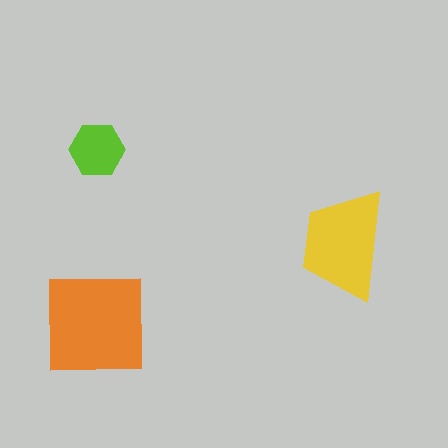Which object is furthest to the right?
The yellow trapezoid is rightmost.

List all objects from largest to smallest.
The orange square, the yellow trapezoid, the lime hexagon.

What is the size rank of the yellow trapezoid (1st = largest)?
2nd.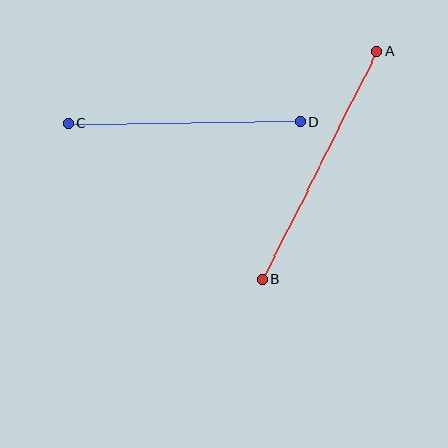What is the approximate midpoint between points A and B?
The midpoint is at approximately (320, 166) pixels.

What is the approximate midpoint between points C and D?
The midpoint is at approximately (185, 123) pixels.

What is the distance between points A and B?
The distance is approximately 256 pixels.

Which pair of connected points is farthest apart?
Points A and B are farthest apart.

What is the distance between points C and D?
The distance is approximately 232 pixels.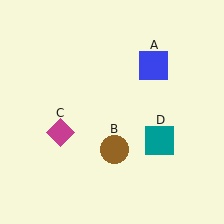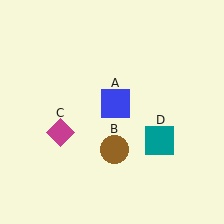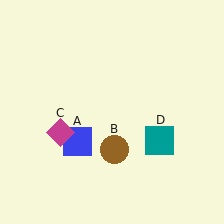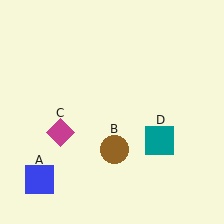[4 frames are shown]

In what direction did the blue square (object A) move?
The blue square (object A) moved down and to the left.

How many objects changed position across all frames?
1 object changed position: blue square (object A).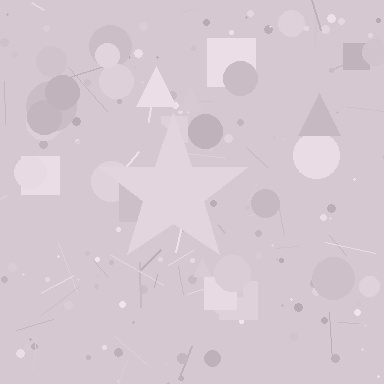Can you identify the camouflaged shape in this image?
The camouflaged shape is a star.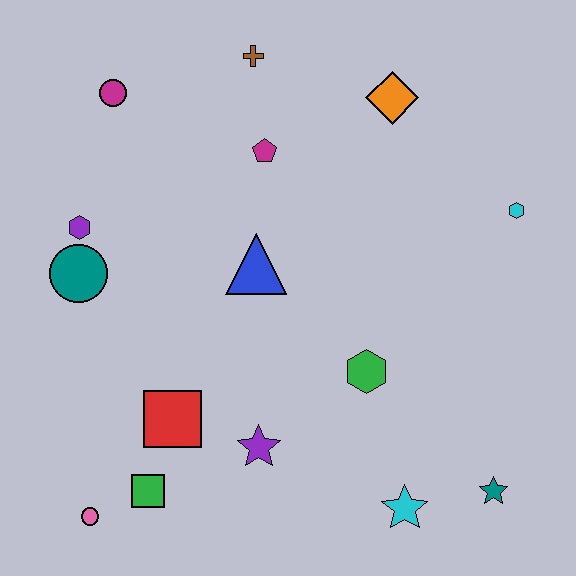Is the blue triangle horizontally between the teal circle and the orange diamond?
Yes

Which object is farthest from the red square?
The cyan hexagon is farthest from the red square.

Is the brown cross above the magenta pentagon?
Yes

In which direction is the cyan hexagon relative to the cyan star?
The cyan hexagon is above the cyan star.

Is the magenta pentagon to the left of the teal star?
Yes